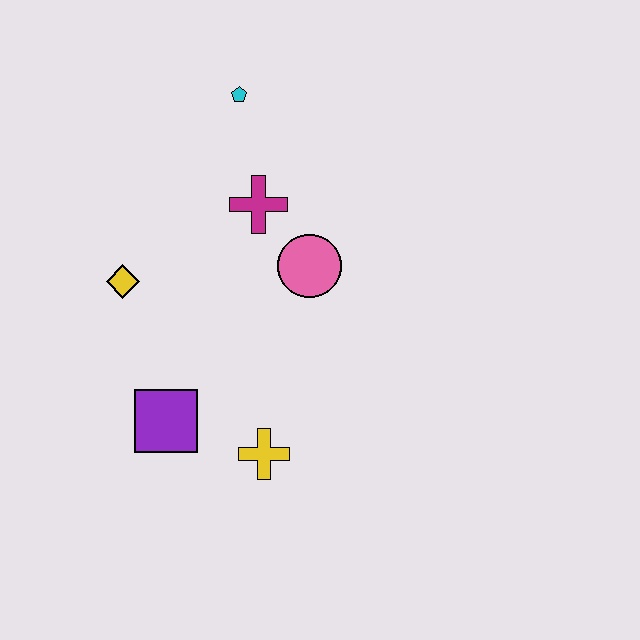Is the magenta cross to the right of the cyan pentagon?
Yes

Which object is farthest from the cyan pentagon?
The yellow cross is farthest from the cyan pentagon.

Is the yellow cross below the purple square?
Yes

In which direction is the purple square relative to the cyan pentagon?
The purple square is below the cyan pentagon.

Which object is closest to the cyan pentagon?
The magenta cross is closest to the cyan pentagon.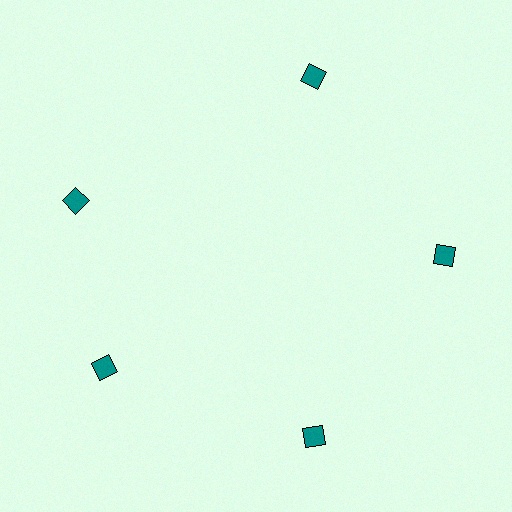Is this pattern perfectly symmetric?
No. The 5 teal diamonds are arranged in a ring, but one element near the 10 o'clock position is rotated out of alignment along the ring, breaking the 5-fold rotational symmetry.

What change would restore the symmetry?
The symmetry would be restored by rotating it back into even spacing with its neighbors so that all 5 diamonds sit at equal angles and equal distance from the center.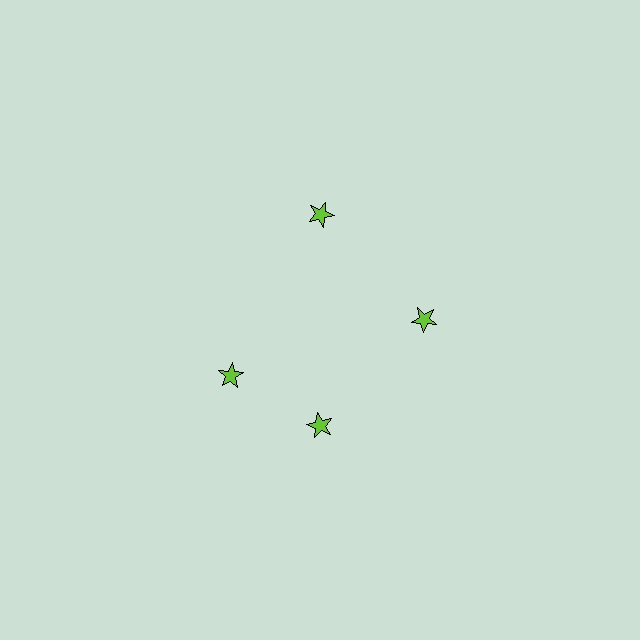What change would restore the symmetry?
The symmetry would be restored by rotating it back into even spacing with its neighbors so that all 4 stars sit at equal angles and equal distance from the center.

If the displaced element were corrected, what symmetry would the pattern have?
It would have 4-fold rotational symmetry — the pattern would map onto itself every 90 degrees.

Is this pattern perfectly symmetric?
No. The 4 lime stars are arranged in a ring, but one element near the 9 o'clock position is rotated out of alignment along the ring, breaking the 4-fold rotational symmetry.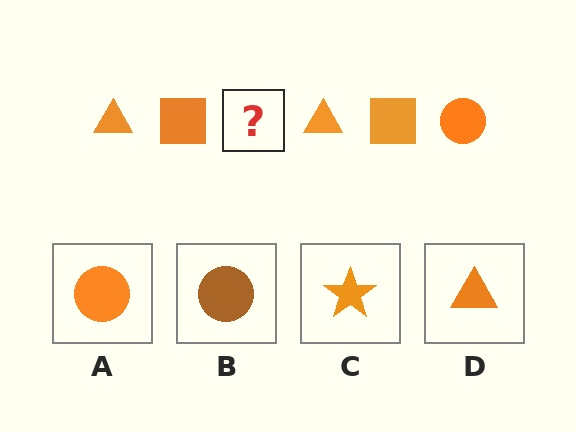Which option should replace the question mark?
Option A.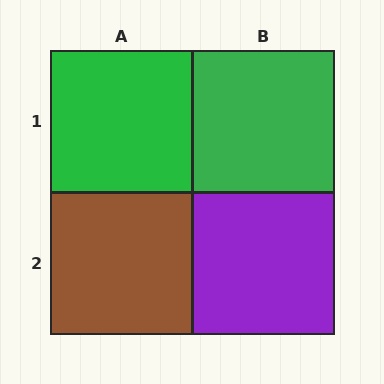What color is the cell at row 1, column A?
Green.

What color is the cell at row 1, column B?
Green.